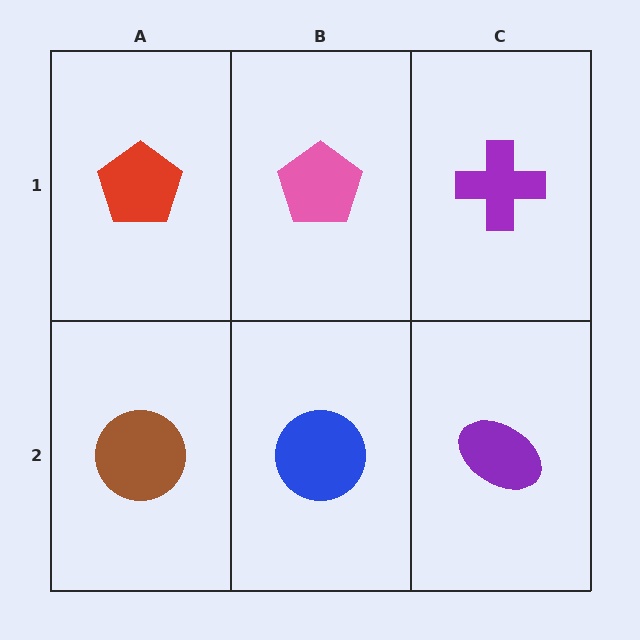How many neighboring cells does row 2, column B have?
3.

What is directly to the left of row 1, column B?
A red pentagon.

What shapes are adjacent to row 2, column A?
A red pentagon (row 1, column A), a blue circle (row 2, column B).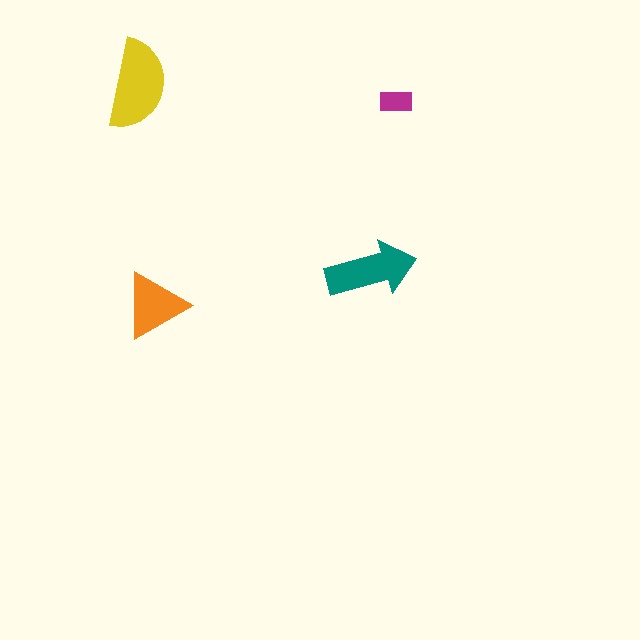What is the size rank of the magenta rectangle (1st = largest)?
4th.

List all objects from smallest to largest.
The magenta rectangle, the orange triangle, the teal arrow, the yellow semicircle.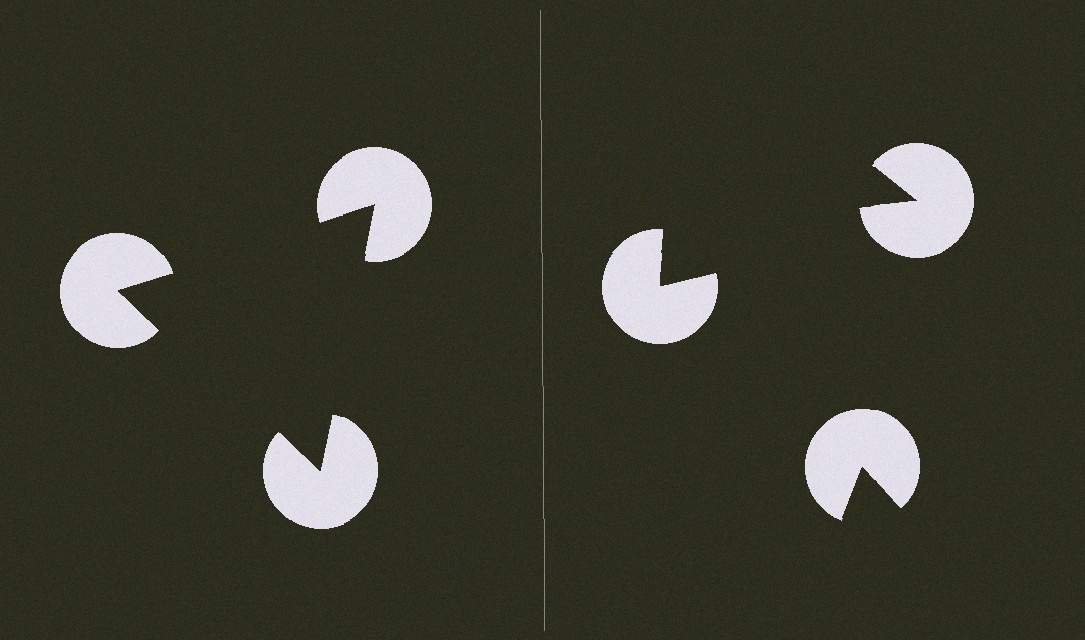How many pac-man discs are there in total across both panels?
6 — 3 on each side.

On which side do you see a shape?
An illusory triangle appears on the left side. On the right side the wedge cuts are rotated, so no coherent shape forms.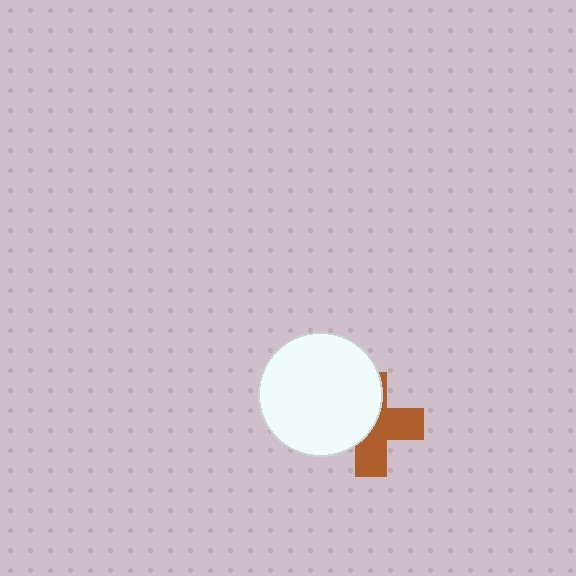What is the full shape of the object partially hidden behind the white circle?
The partially hidden object is a brown cross.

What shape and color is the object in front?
The object in front is a white circle.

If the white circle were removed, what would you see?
You would see the complete brown cross.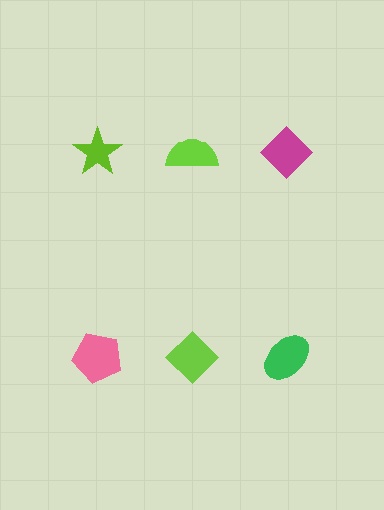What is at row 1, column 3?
A magenta diamond.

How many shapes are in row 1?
3 shapes.